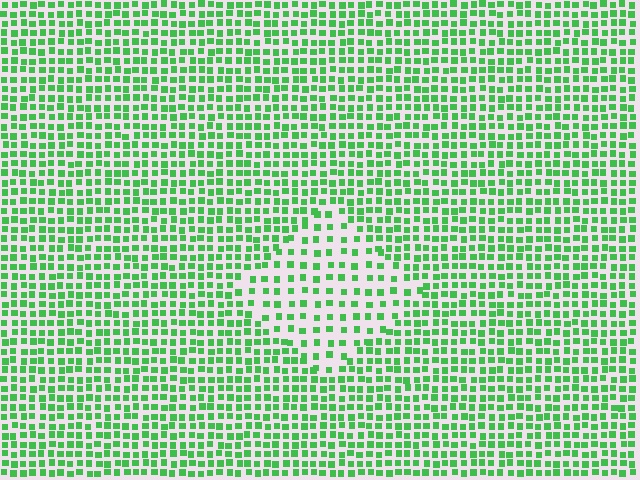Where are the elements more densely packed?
The elements are more densely packed outside the diamond boundary.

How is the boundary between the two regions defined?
The boundary is defined by a change in element density (approximately 1.9x ratio). All elements are the same color, size, and shape.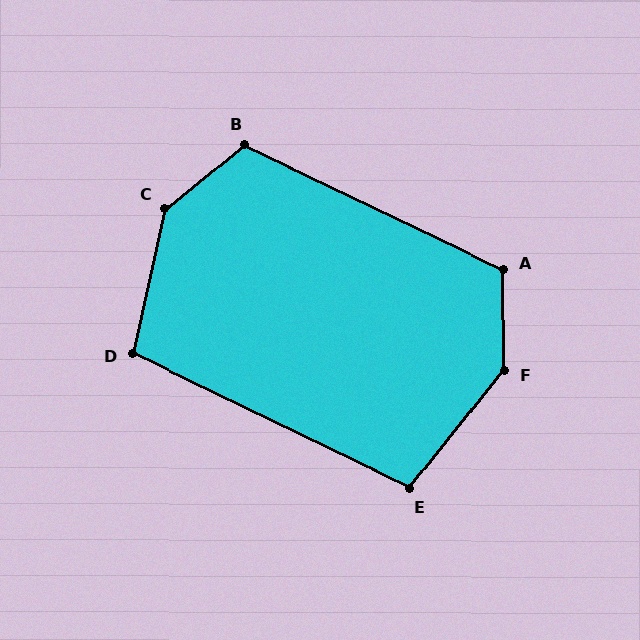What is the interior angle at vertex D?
Approximately 103 degrees (obtuse).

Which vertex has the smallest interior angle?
E, at approximately 103 degrees.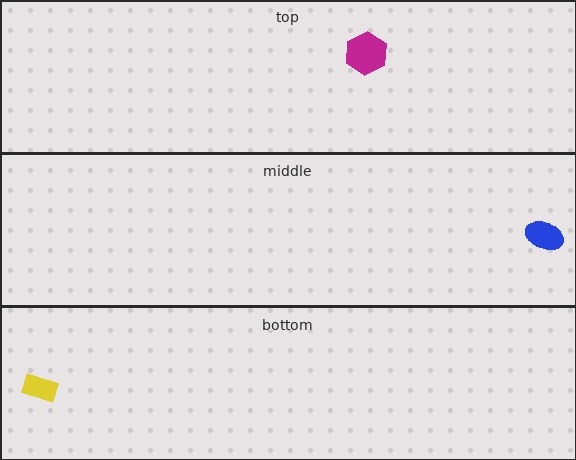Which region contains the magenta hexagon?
The top region.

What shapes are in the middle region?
The blue ellipse.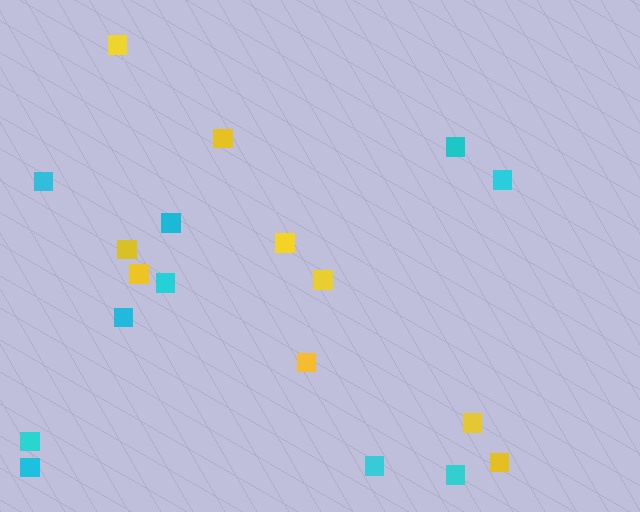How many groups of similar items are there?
There are 2 groups: one group of yellow squares (9) and one group of cyan squares (10).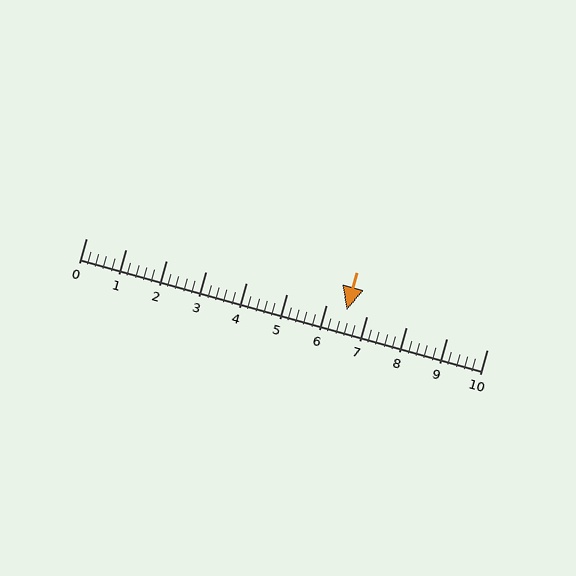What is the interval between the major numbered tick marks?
The major tick marks are spaced 1 units apart.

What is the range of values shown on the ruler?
The ruler shows values from 0 to 10.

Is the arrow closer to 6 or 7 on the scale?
The arrow is closer to 7.